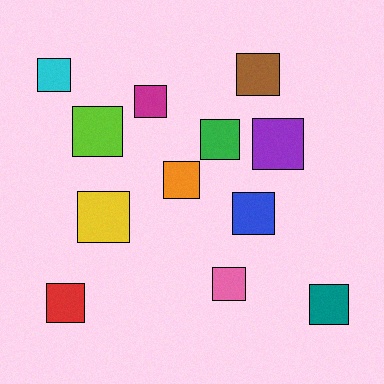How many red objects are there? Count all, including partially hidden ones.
There is 1 red object.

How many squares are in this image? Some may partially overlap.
There are 12 squares.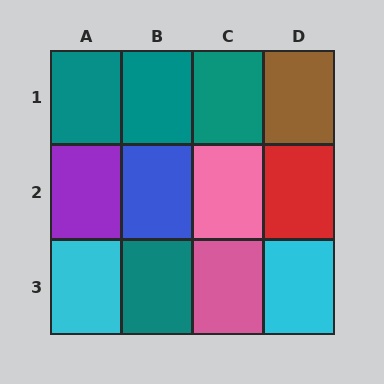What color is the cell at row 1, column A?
Teal.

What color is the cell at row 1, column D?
Brown.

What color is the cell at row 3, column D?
Cyan.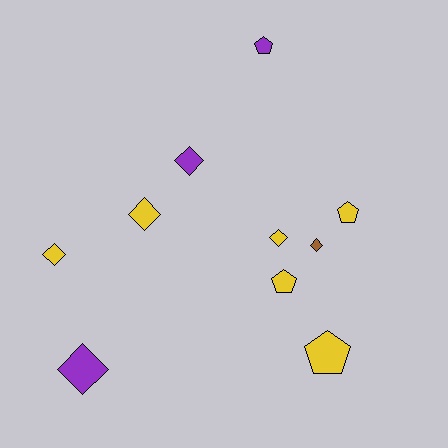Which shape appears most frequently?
Diamond, with 6 objects.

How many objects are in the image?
There are 10 objects.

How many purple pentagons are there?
There is 1 purple pentagon.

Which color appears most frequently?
Yellow, with 6 objects.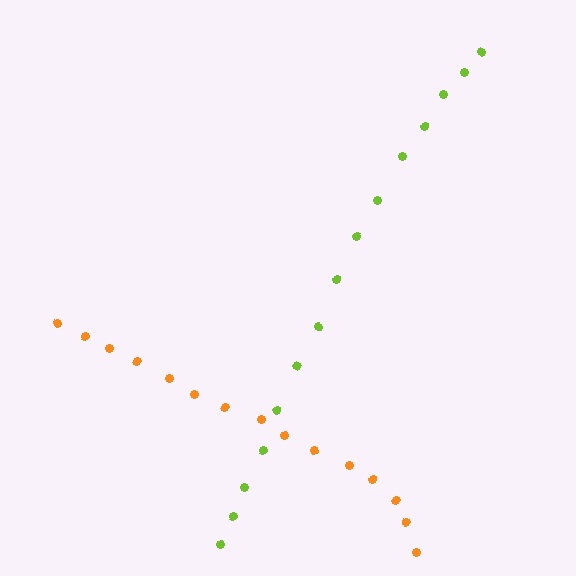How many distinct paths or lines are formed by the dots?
There are 2 distinct paths.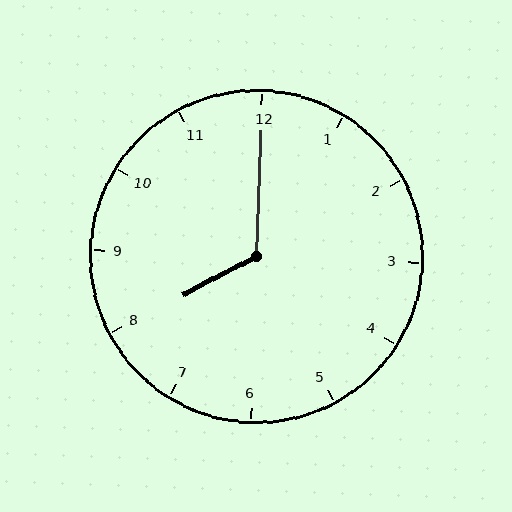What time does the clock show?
8:00.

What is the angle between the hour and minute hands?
Approximately 120 degrees.